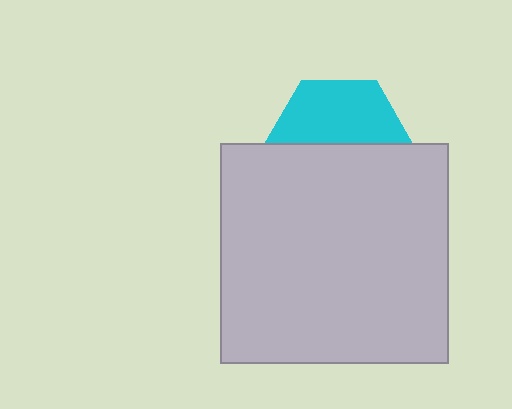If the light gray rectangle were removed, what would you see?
You would see the complete cyan hexagon.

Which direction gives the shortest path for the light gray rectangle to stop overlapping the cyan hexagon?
Moving down gives the shortest separation.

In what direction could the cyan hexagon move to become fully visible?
The cyan hexagon could move up. That would shift it out from behind the light gray rectangle entirely.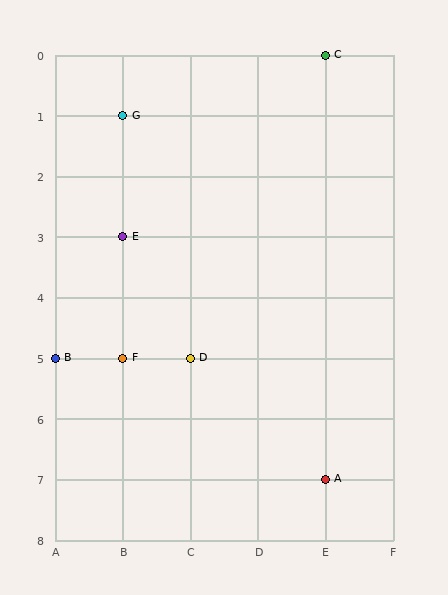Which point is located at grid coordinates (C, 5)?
Point D is at (C, 5).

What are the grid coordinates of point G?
Point G is at grid coordinates (B, 1).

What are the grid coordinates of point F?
Point F is at grid coordinates (B, 5).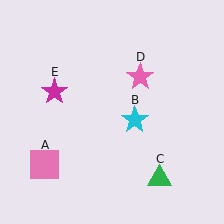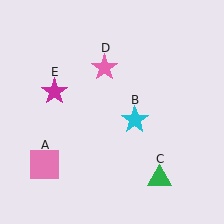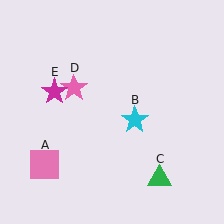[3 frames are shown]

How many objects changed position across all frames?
1 object changed position: pink star (object D).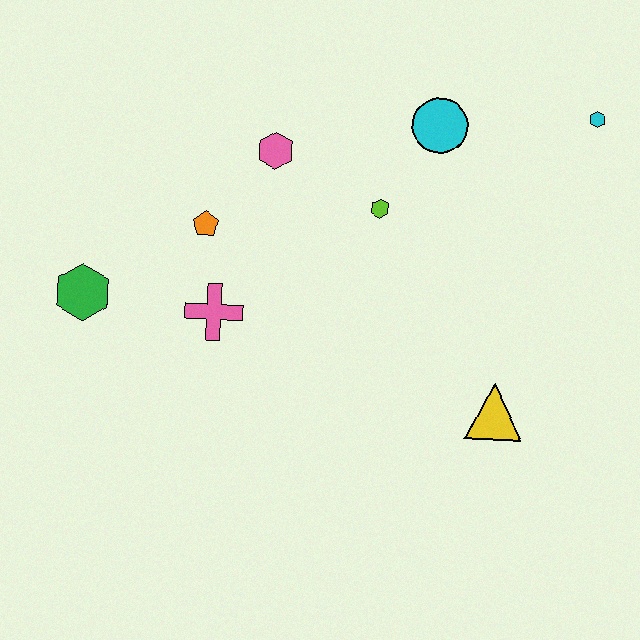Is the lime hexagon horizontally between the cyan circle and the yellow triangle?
No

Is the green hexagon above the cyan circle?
No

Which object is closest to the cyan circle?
The lime hexagon is closest to the cyan circle.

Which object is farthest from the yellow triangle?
The green hexagon is farthest from the yellow triangle.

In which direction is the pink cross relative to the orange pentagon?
The pink cross is below the orange pentagon.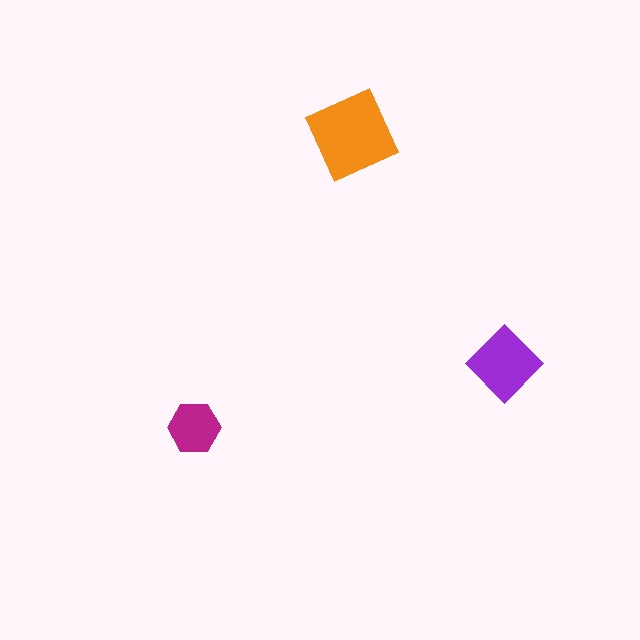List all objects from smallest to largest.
The magenta hexagon, the purple diamond, the orange square.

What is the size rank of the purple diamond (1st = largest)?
2nd.